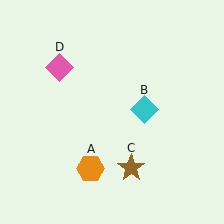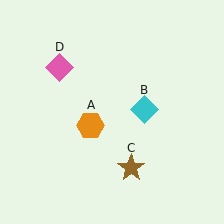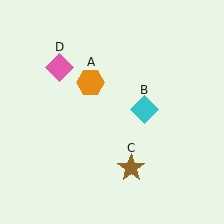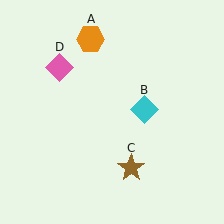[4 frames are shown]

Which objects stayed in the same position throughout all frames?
Cyan diamond (object B) and brown star (object C) and pink diamond (object D) remained stationary.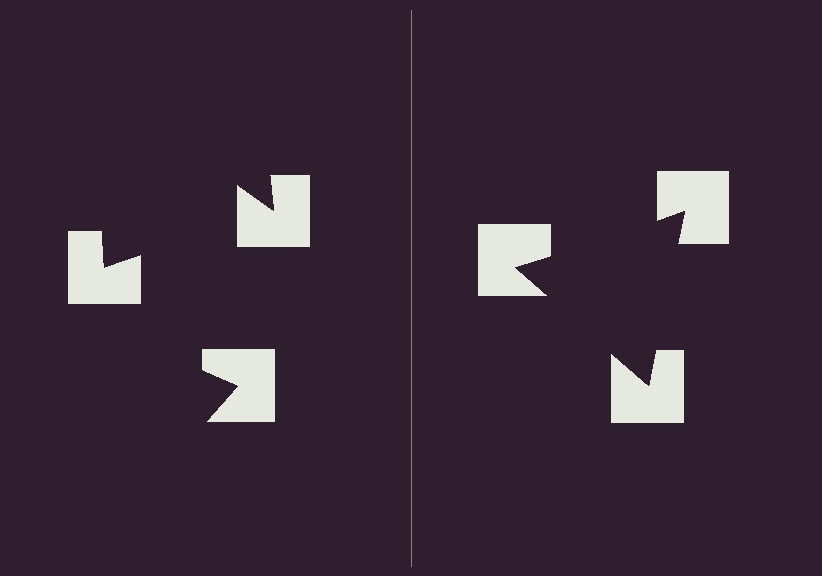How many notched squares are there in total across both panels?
6 — 3 on each side.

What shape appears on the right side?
An illusory triangle.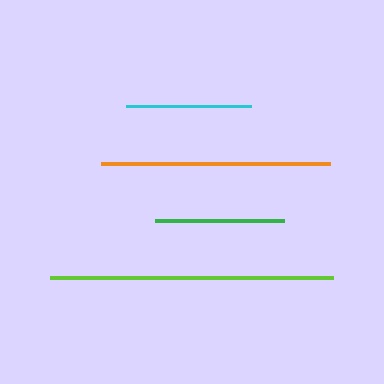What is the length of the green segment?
The green segment is approximately 129 pixels long.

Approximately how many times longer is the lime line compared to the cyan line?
The lime line is approximately 2.3 times the length of the cyan line.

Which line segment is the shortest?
The cyan line is the shortest at approximately 125 pixels.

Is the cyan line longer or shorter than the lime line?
The lime line is longer than the cyan line.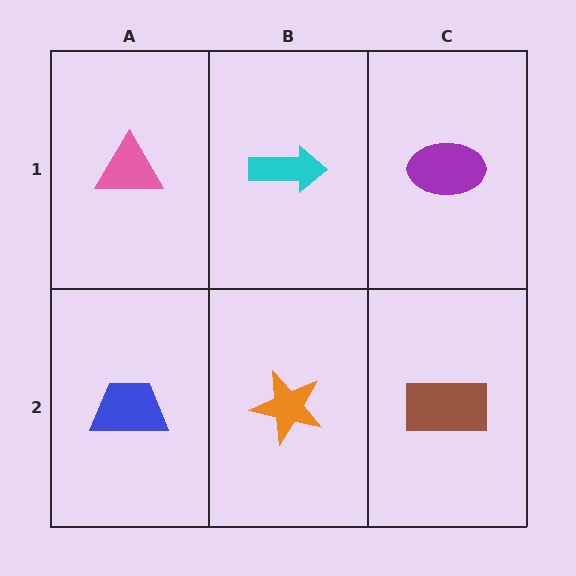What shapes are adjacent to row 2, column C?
A purple ellipse (row 1, column C), an orange star (row 2, column B).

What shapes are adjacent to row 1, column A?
A blue trapezoid (row 2, column A), a cyan arrow (row 1, column B).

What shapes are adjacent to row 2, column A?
A pink triangle (row 1, column A), an orange star (row 2, column B).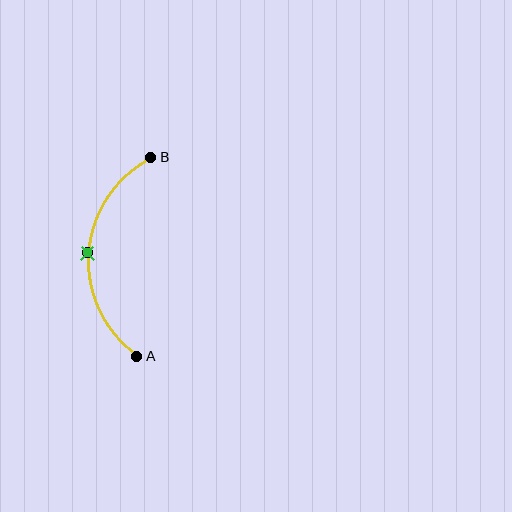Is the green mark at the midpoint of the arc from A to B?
Yes. The green mark lies on the arc at equal arc-length from both A and B — it is the arc midpoint.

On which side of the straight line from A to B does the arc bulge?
The arc bulges to the left of the straight line connecting A and B.